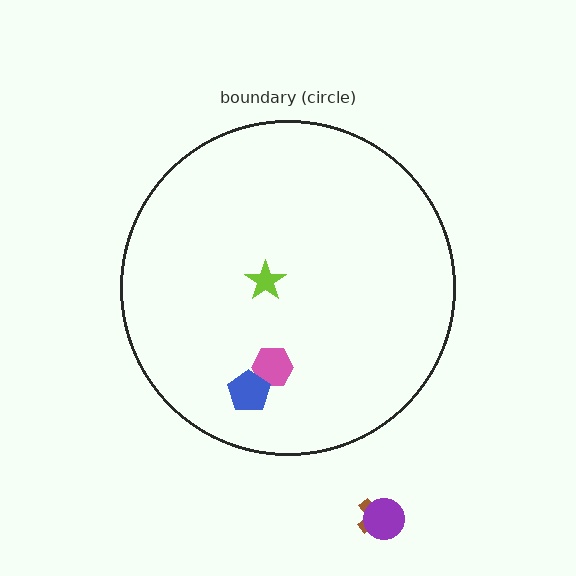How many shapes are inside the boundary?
3 inside, 2 outside.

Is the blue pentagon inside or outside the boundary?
Inside.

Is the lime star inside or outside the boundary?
Inside.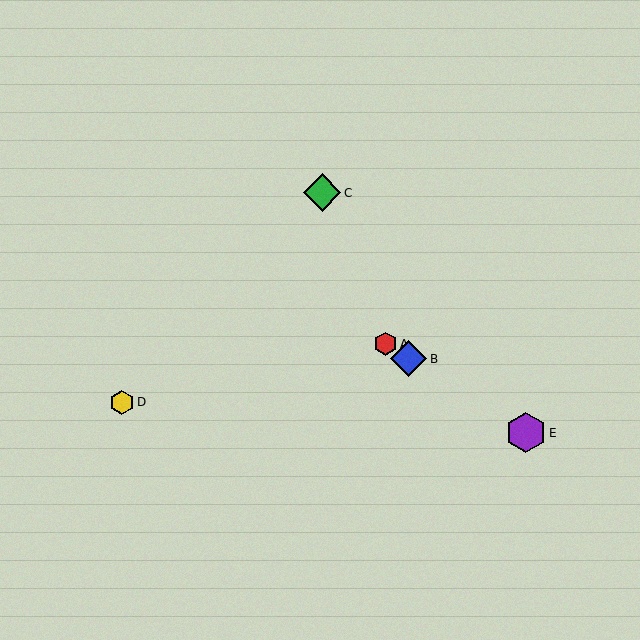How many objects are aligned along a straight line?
3 objects (A, B, E) are aligned along a straight line.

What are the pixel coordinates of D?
Object D is at (122, 402).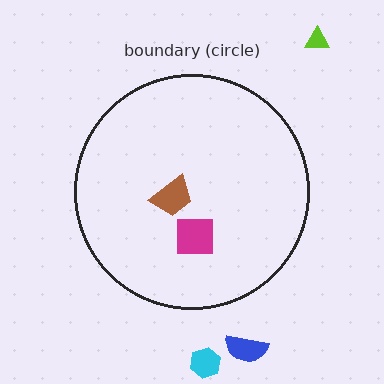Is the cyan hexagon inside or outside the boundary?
Outside.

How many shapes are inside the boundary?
2 inside, 3 outside.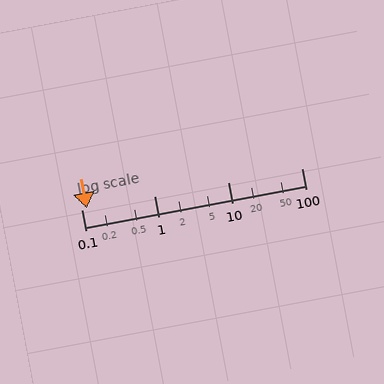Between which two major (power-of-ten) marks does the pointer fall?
The pointer is between 0.1 and 1.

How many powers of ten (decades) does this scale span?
The scale spans 3 decades, from 0.1 to 100.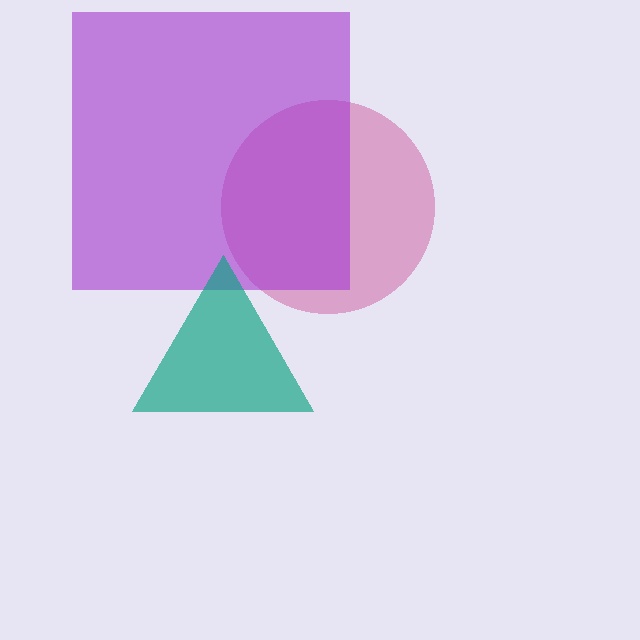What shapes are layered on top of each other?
The layered shapes are: a magenta circle, a purple square, a teal triangle.